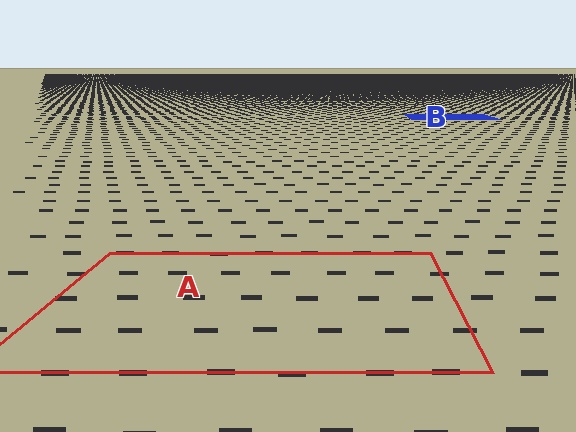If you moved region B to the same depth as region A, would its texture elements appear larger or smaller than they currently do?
They would appear larger. At a closer depth, the same texture elements are projected at a bigger on-screen size.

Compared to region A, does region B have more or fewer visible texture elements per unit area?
Region B has more texture elements per unit area — they are packed more densely because it is farther away.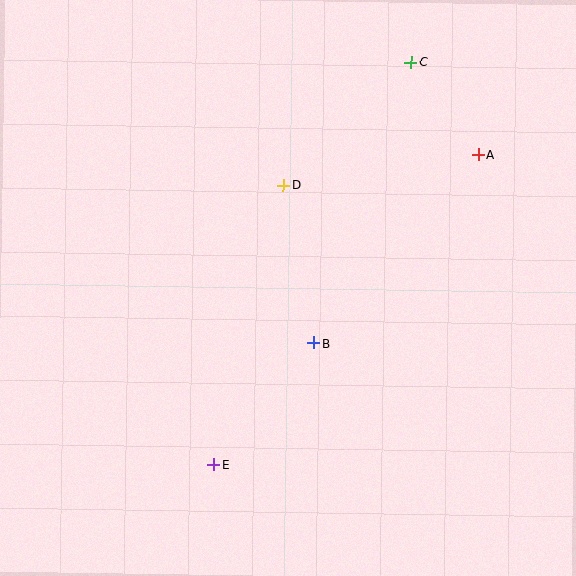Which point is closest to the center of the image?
Point B at (314, 343) is closest to the center.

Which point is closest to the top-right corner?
Point C is closest to the top-right corner.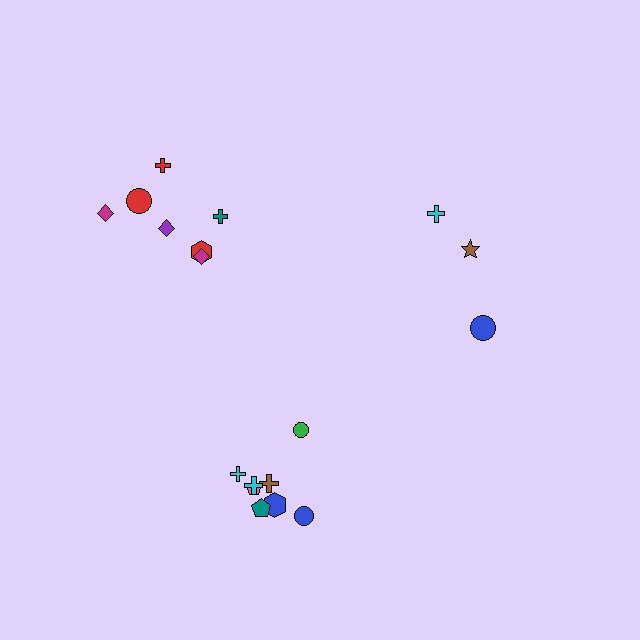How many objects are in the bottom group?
There are 8 objects.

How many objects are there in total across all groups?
There are 18 objects.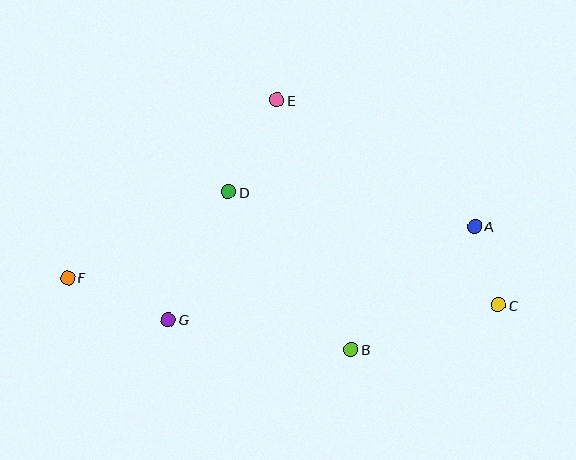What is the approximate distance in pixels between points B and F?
The distance between B and F is approximately 292 pixels.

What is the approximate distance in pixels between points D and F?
The distance between D and F is approximately 182 pixels.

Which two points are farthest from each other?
Points C and F are farthest from each other.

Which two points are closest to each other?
Points A and C are closest to each other.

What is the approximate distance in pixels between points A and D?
The distance between A and D is approximately 248 pixels.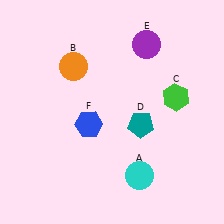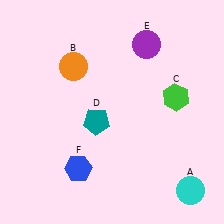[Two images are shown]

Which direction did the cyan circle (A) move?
The cyan circle (A) moved right.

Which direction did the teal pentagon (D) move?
The teal pentagon (D) moved left.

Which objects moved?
The objects that moved are: the cyan circle (A), the teal pentagon (D), the blue hexagon (F).